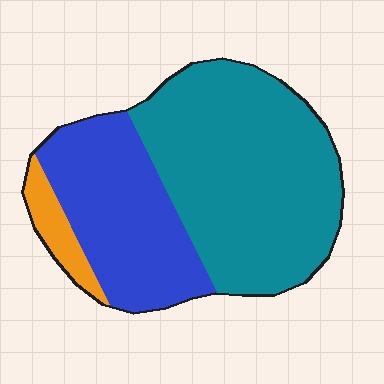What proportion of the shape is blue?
Blue covers roughly 35% of the shape.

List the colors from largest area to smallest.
From largest to smallest: teal, blue, orange.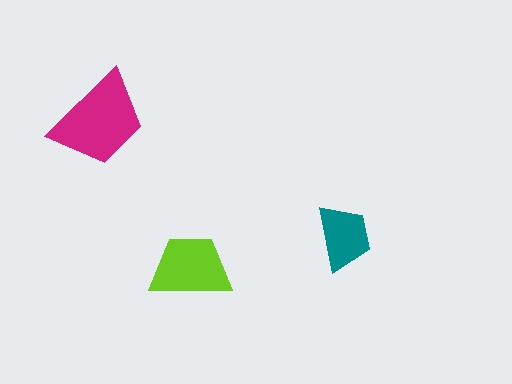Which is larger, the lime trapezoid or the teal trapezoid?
The lime one.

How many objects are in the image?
There are 3 objects in the image.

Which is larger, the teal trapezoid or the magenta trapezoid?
The magenta one.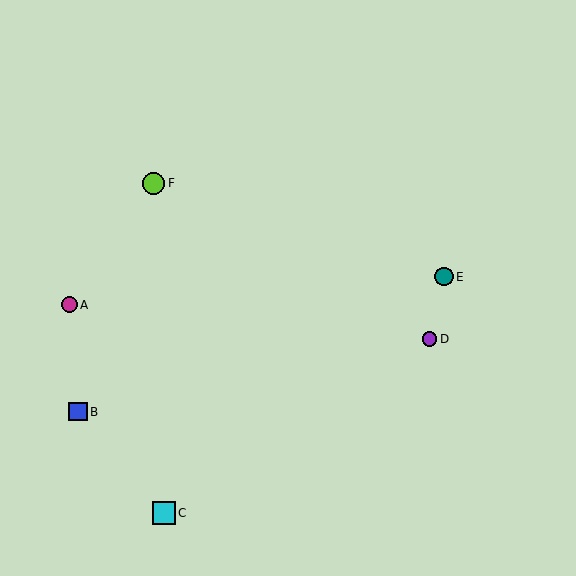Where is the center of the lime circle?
The center of the lime circle is at (154, 183).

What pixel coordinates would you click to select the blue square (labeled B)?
Click at (78, 412) to select the blue square B.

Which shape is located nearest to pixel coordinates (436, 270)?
The teal circle (labeled E) at (444, 277) is nearest to that location.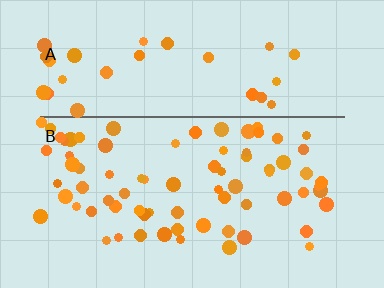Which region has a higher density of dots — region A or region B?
B (the bottom).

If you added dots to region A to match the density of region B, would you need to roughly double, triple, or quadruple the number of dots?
Approximately double.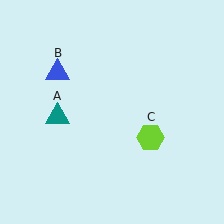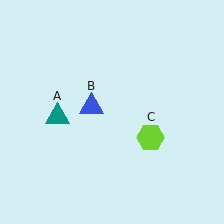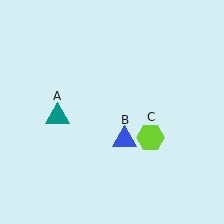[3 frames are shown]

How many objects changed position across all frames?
1 object changed position: blue triangle (object B).